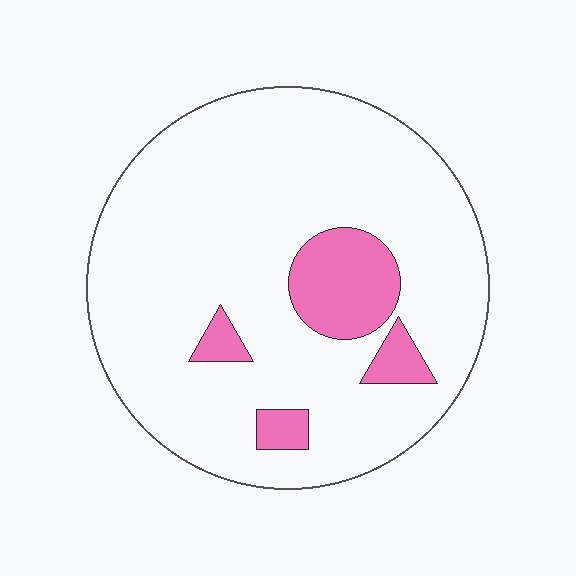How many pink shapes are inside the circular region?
4.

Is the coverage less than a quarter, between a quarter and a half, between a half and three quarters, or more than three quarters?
Less than a quarter.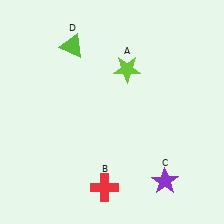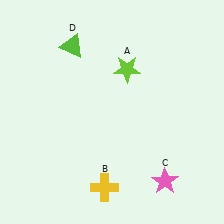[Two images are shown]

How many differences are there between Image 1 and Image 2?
There are 2 differences between the two images.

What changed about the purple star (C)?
In Image 1, C is purple. In Image 2, it changed to pink.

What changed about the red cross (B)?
In Image 1, B is red. In Image 2, it changed to yellow.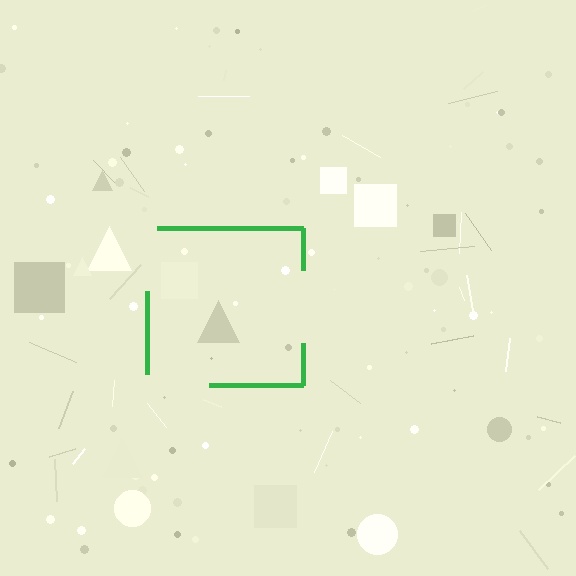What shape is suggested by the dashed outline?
The dashed outline suggests a square.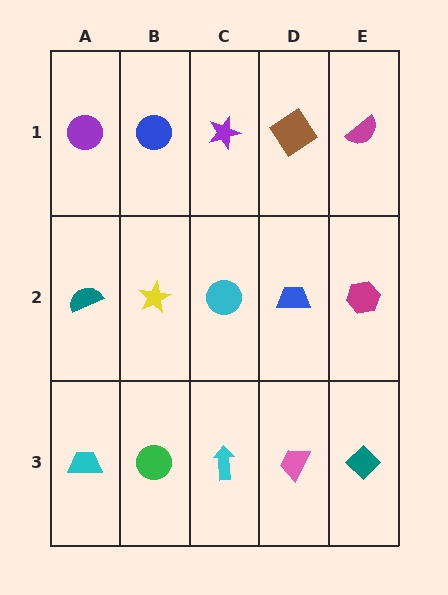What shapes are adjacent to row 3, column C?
A cyan circle (row 2, column C), a green circle (row 3, column B), a pink trapezoid (row 3, column D).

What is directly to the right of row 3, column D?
A teal diamond.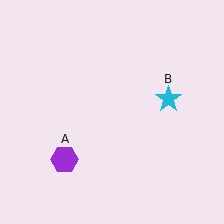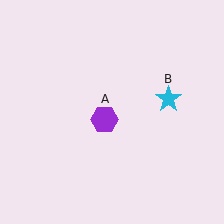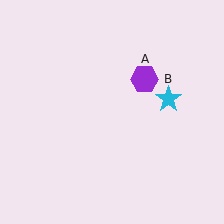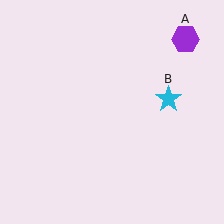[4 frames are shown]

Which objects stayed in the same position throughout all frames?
Cyan star (object B) remained stationary.